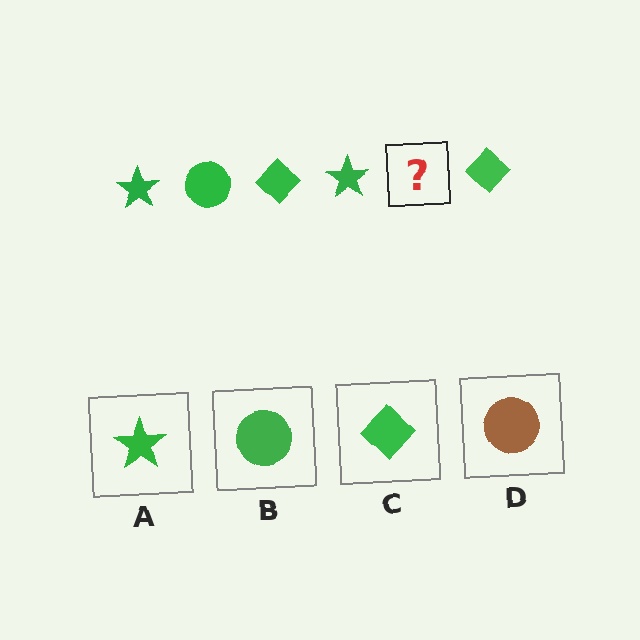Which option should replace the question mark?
Option B.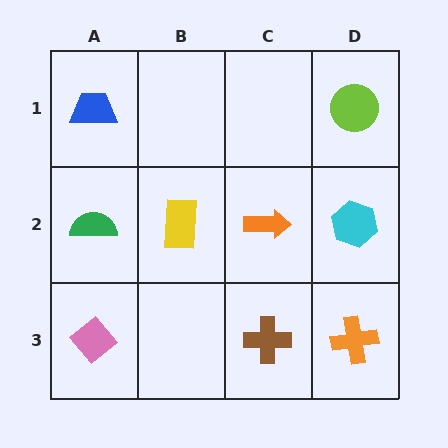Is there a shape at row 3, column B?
No, that cell is empty.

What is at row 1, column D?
A lime circle.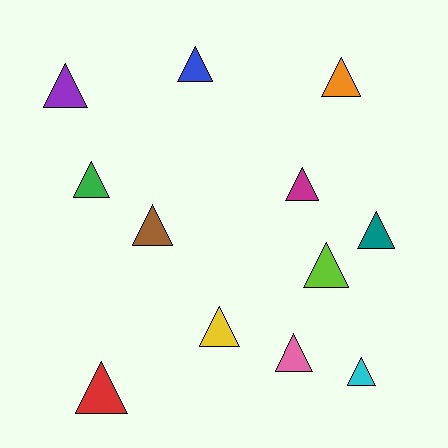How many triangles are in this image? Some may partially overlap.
There are 12 triangles.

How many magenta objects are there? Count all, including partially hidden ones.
There is 1 magenta object.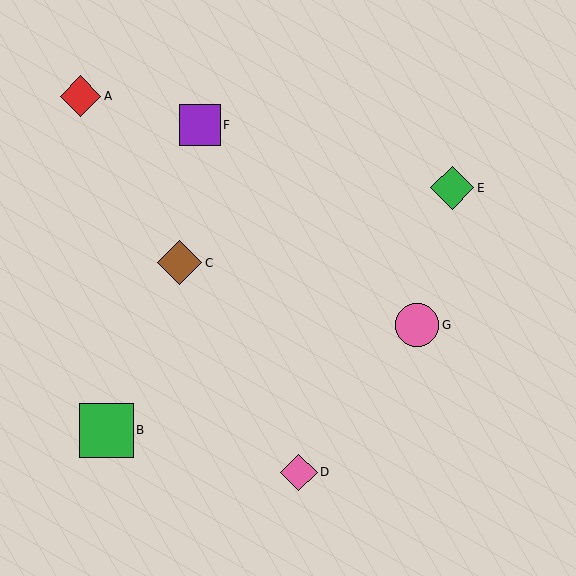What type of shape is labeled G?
Shape G is a pink circle.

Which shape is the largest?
The green square (labeled B) is the largest.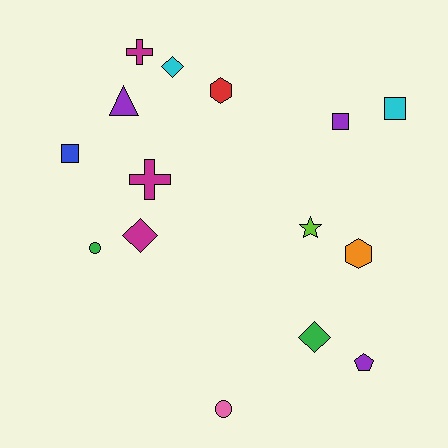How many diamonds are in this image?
There are 3 diamonds.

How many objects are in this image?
There are 15 objects.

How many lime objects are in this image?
There is 1 lime object.